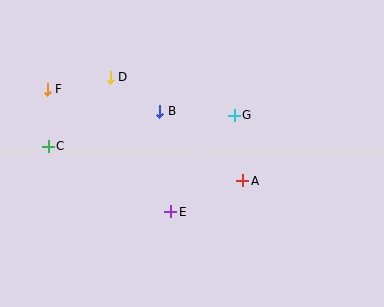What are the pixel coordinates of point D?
Point D is at (110, 77).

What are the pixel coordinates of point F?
Point F is at (47, 89).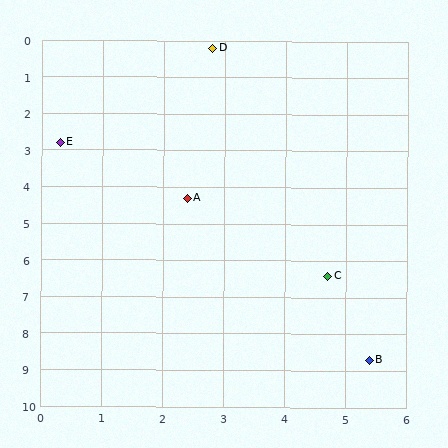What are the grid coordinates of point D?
Point D is at approximately (2.8, 0.2).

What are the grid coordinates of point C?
Point C is at approximately (4.7, 6.4).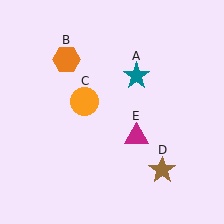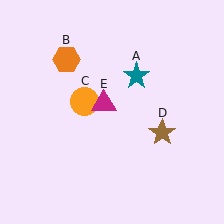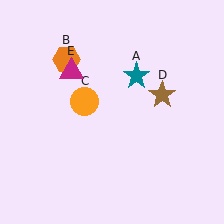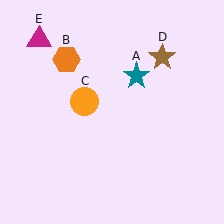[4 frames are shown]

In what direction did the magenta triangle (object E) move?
The magenta triangle (object E) moved up and to the left.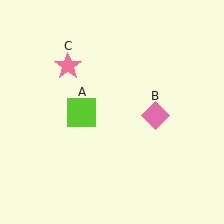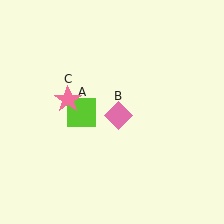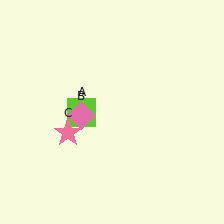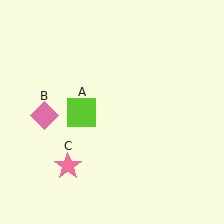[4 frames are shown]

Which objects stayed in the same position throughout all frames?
Lime square (object A) remained stationary.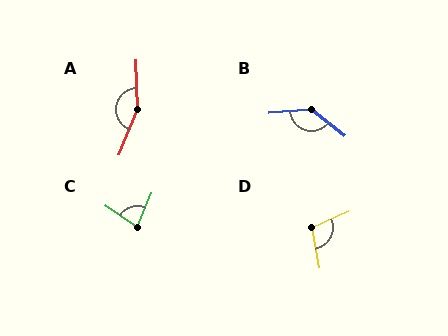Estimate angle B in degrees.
Approximately 138 degrees.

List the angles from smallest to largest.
C (79°), D (103°), B (138°), A (156°).